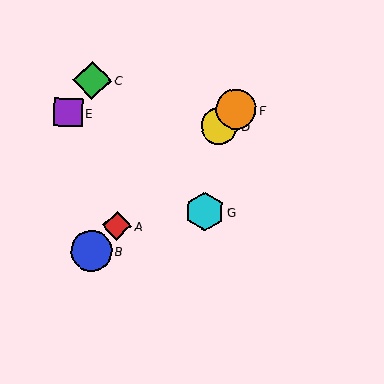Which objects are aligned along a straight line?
Objects A, B, D, F are aligned along a straight line.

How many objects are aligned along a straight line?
4 objects (A, B, D, F) are aligned along a straight line.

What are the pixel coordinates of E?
Object E is at (68, 113).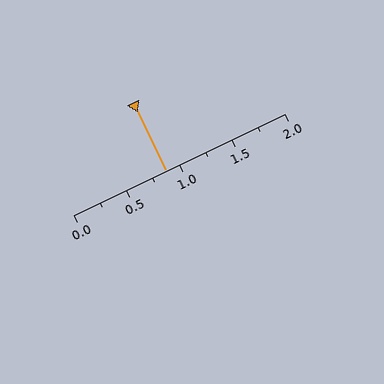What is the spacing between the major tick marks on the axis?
The major ticks are spaced 0.5 apart.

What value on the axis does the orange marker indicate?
The marker indicates approximately 0.88.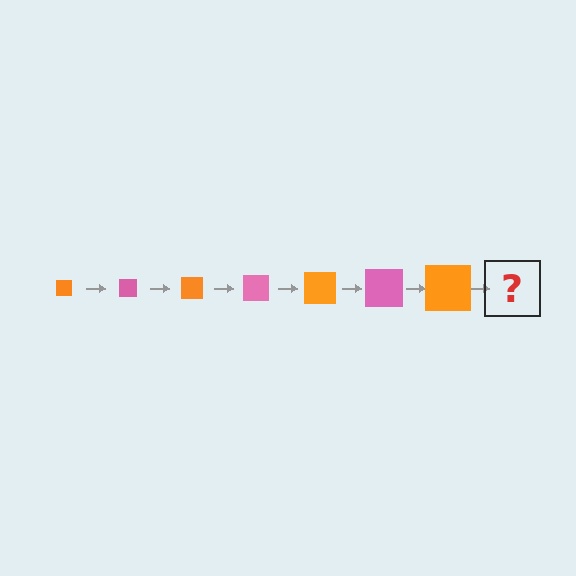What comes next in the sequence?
The next element should be a pink square, larger than the previous one.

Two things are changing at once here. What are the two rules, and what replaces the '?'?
The two rules are that the square grows larger each step and the color cycles through orange and pink. The '?' should be a pink square, larger than the previous one.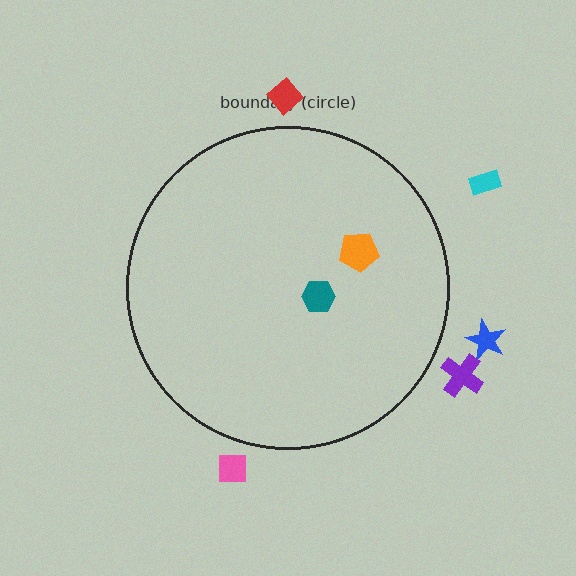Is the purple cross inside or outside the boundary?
Outside.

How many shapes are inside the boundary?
2 inside, 5 outside.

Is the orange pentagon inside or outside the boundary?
Inside.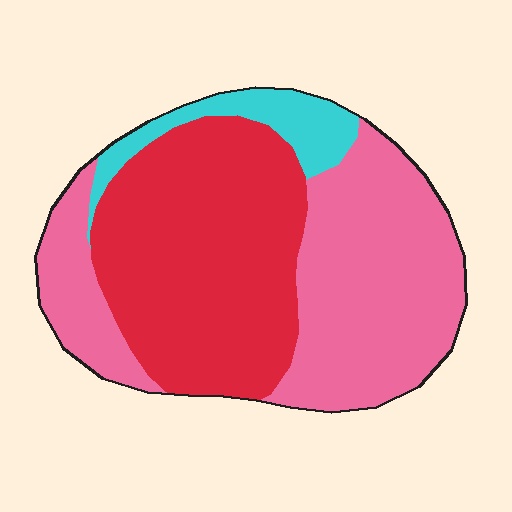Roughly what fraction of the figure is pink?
Pink covers about 45% of the figure.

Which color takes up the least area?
Cyan, at roughly 10%.